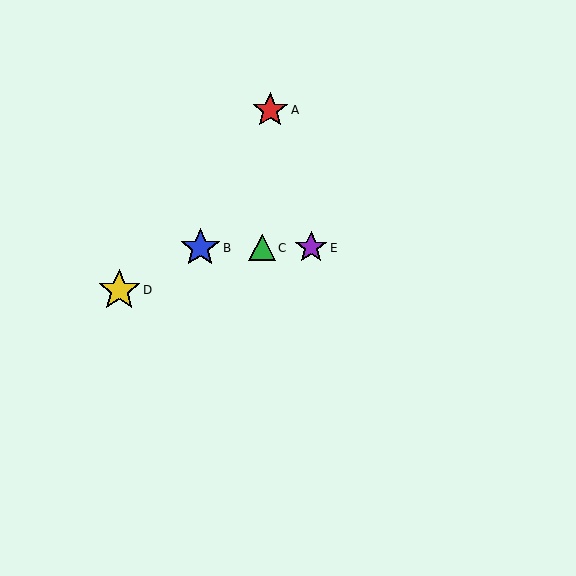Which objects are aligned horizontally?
Objects B, C, E are aligned horizontally.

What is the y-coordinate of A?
Object A is at y≈110.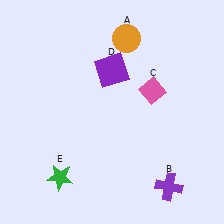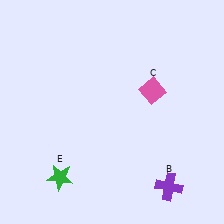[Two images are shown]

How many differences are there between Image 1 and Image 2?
There are 2 differences between the two images.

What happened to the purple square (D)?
The purple square (D) was removed in Image 2. It was in the top-left area of Image 1.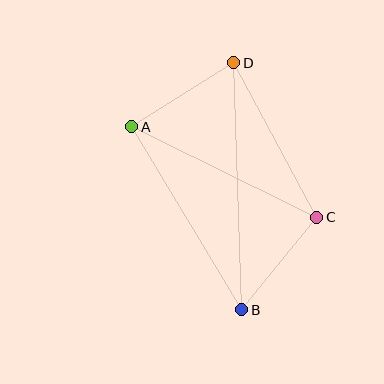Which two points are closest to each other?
Points B and C are closest to each other.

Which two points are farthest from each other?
Points B and D are farthest from each other.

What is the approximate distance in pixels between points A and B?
The distance between A and B is approximately 214 pixels.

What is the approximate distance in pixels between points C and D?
The distance between C and D is approximately 176 pixels.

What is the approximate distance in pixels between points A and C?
The distance between A and C is approximately 206 pixels.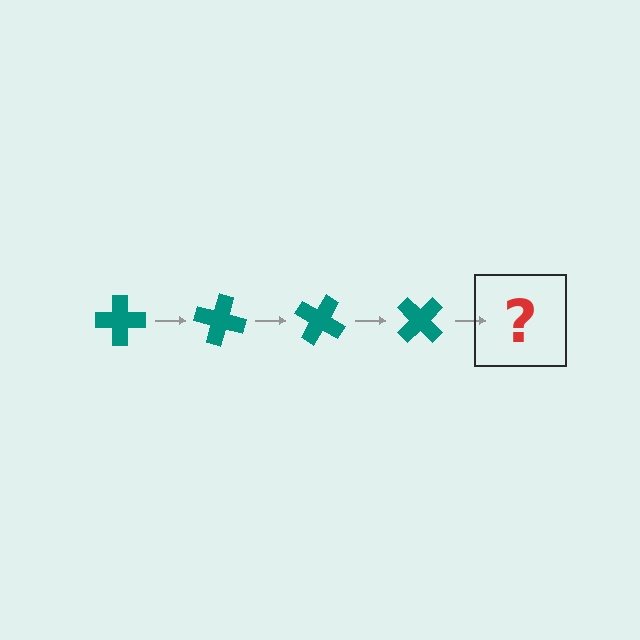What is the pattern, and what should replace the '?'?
The pattern is that the cross rotates 15 degrees each step. The '?' should be a teal cross rotated 60 degrees.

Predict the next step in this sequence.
The next step is a teal cross rotated 60 degrees.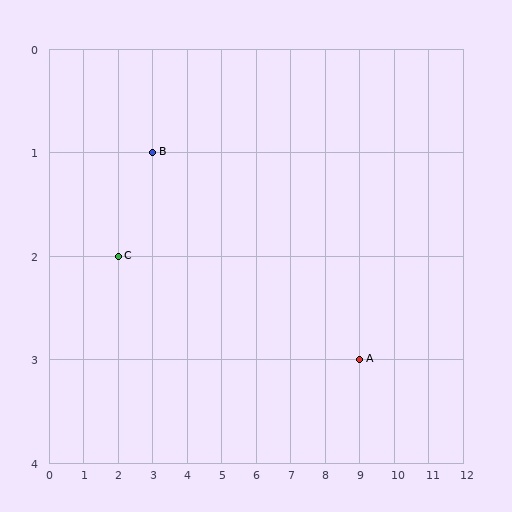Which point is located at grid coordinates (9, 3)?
Point A is at (9, 3).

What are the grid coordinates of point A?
Point A is at grid coordinates (9, 3).